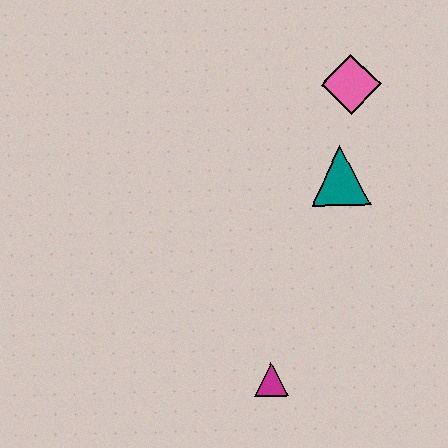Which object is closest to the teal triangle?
The pink diamond is closest to the teal triangle.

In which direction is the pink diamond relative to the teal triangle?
The pink diamond is above the teal triangle.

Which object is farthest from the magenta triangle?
The pink diamond is farthest from the magenta triangle.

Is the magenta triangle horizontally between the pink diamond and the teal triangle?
No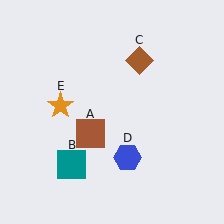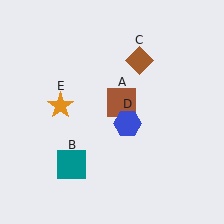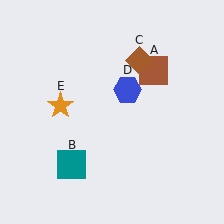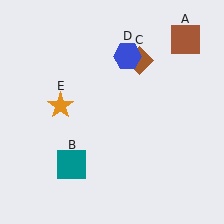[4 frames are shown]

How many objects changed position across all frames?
2 objects changed position: brown square (object A), blue hexagon (object D).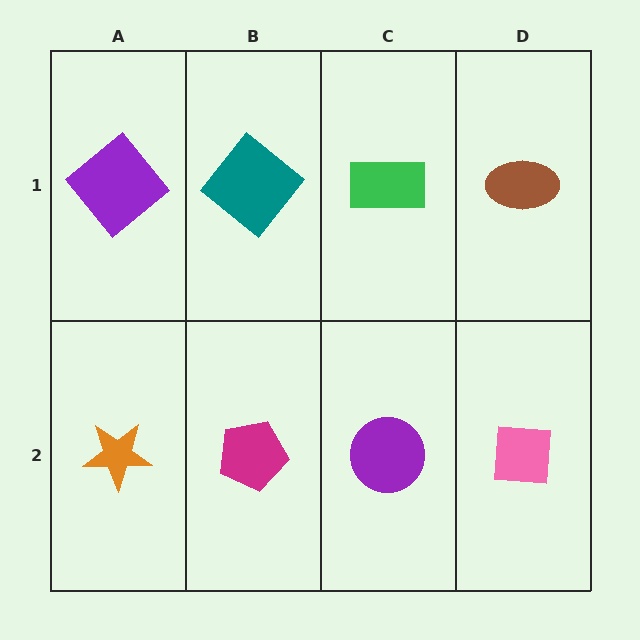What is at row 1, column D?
A brown ellipse.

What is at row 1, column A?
A purple diamond.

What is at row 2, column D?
A pink square.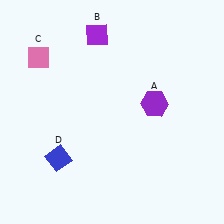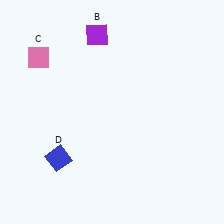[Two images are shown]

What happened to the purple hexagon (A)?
The purple hexagon (A) was removed in Image 2. It was in the top-right area of Image 1.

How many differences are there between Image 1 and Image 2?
There is 1 difference between the two images.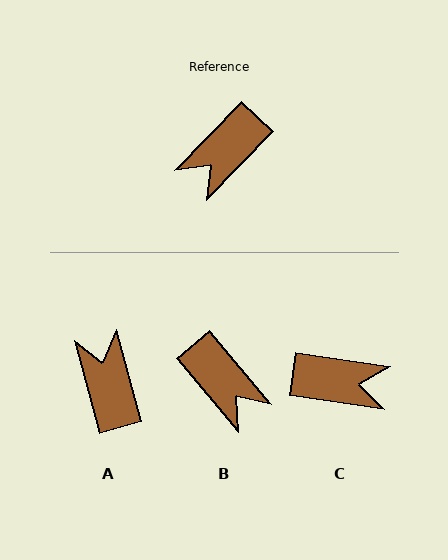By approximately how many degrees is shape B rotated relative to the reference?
Approximately 84 degrees counter-clockwise.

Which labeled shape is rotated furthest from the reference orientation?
C, about 125 degrees away.